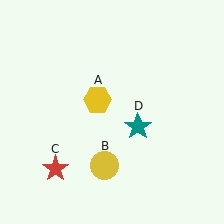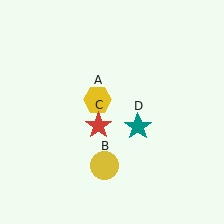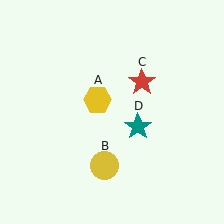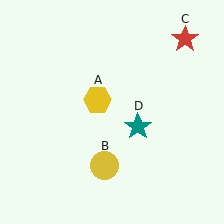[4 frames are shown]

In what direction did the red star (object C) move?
The red star (object C) moved up and to the right.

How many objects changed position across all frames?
1 object changed position: red star (object C).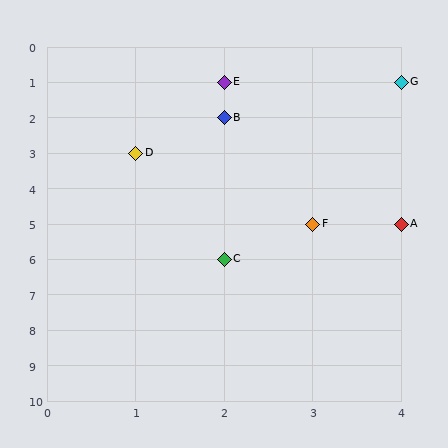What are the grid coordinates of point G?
Point G is at grid coordinates (4, 1).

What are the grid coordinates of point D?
Point D is at grid coordinates (1, 3).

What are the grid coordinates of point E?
Point E is at grid coordinates (2, 1).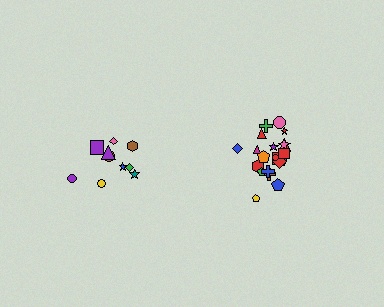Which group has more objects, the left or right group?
The right group.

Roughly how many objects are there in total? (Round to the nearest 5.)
Roughly 30 objects in total.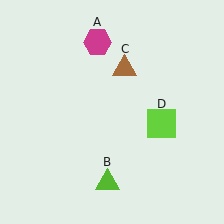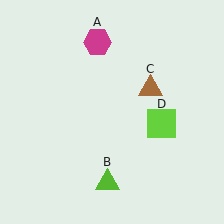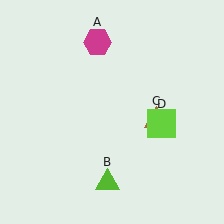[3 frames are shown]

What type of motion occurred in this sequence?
The brown triangle (object C) rotated clockwise around the center of the scene.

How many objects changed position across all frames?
1 object changed position: brown triangle (object C).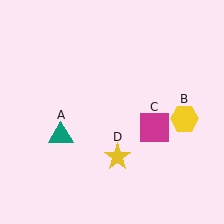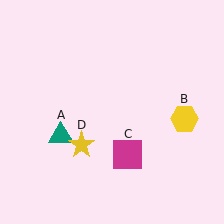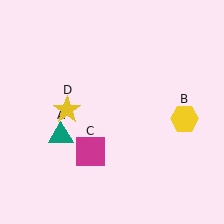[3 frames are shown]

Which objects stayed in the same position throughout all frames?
Teal triangle (object A) and yellow hexagon (object B) remained stationary.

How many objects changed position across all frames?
2 objects changed position: magenta square (object C), yellow star (object D).